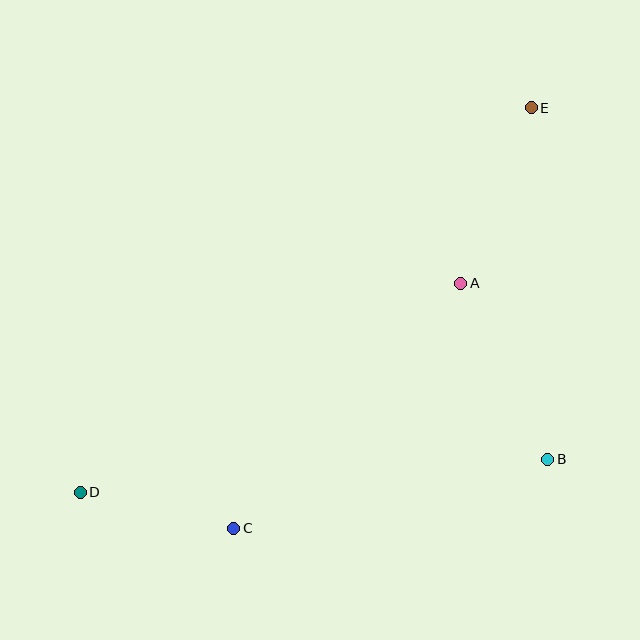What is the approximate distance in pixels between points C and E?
The distance between C and E is approximately 515 pixels.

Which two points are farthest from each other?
Points D and E are farthest from each other.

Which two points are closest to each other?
Points C and D are closest to each other.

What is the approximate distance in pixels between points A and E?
The distance between A and E is approximately 189 pixels.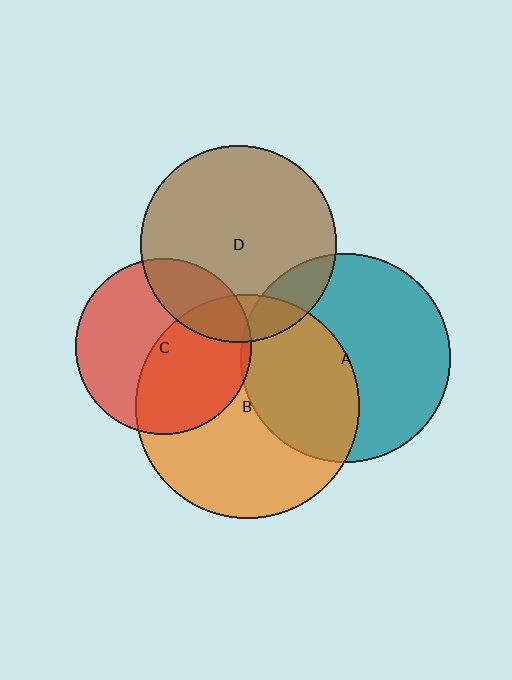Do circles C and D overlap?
Yes.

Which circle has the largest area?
Circle B (orange).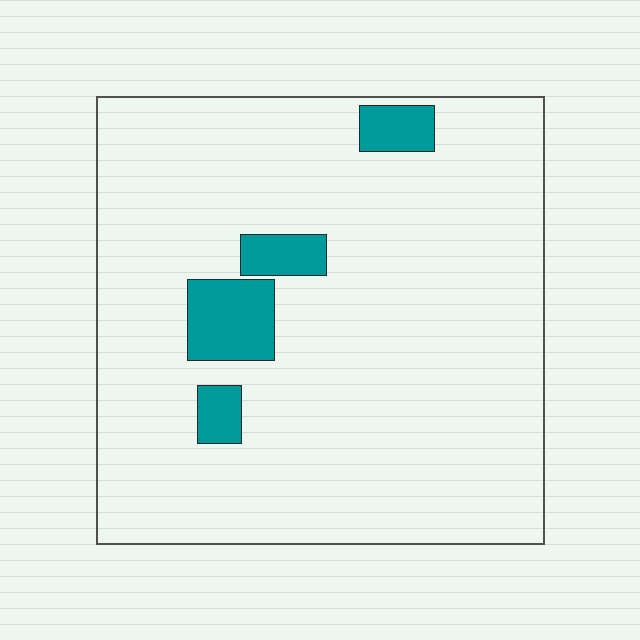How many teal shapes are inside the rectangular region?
4.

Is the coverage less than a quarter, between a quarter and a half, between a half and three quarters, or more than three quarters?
Less than a quarter.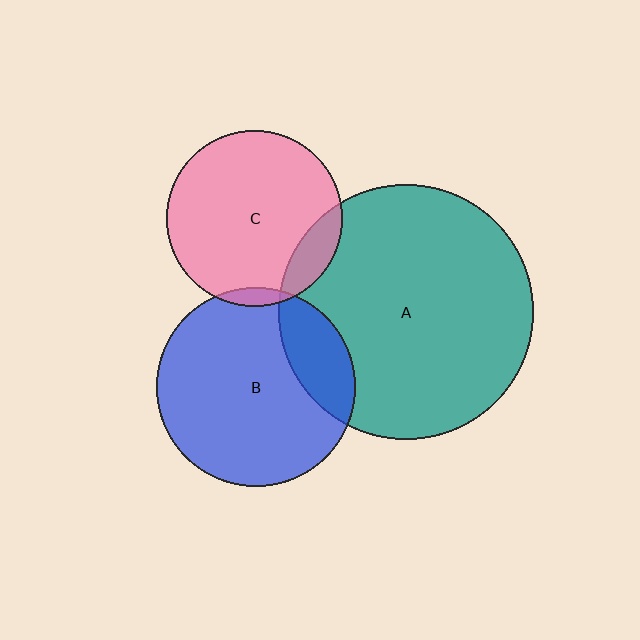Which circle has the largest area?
Circle A (teal).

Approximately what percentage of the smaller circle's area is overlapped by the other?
Approximately 20%.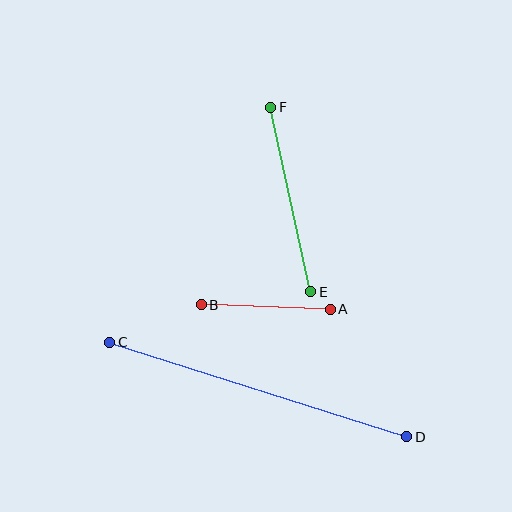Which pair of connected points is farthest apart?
Points C and D are farthest apart.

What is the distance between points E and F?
The distance is approximately 189 pixels.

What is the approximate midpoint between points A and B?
The midpoint is at approximately (266, 307) pixels.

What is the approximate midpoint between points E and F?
The midpoint is at approximately (291, 199) pixels.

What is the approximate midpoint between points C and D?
The midpoint is at approximately (258, 389) pixels.